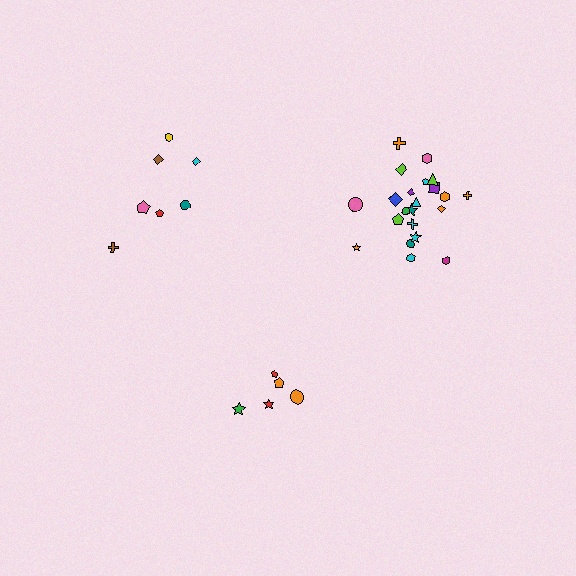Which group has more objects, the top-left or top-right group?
The top-right group.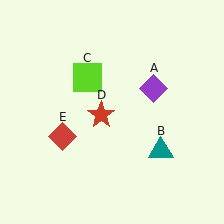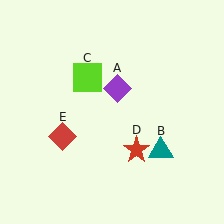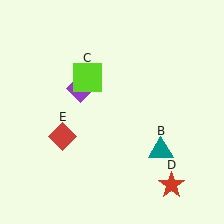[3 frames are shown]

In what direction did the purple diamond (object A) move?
The purple diamond (object A) moved left.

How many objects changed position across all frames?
2 objects changed position: purple diamond (object A), red star (object D).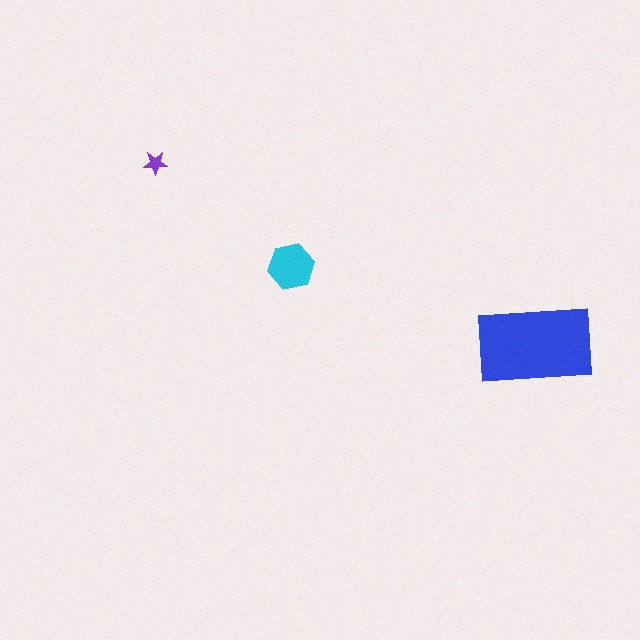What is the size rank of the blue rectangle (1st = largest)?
1st.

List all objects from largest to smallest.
The blue rectangle, the cyan hexagon, the purple star.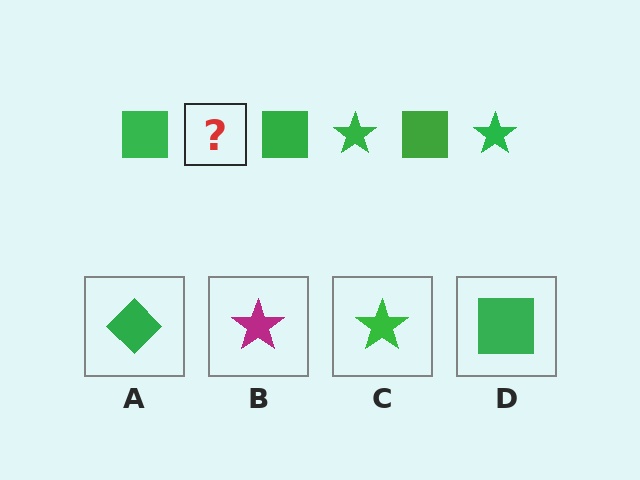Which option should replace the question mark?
Option C.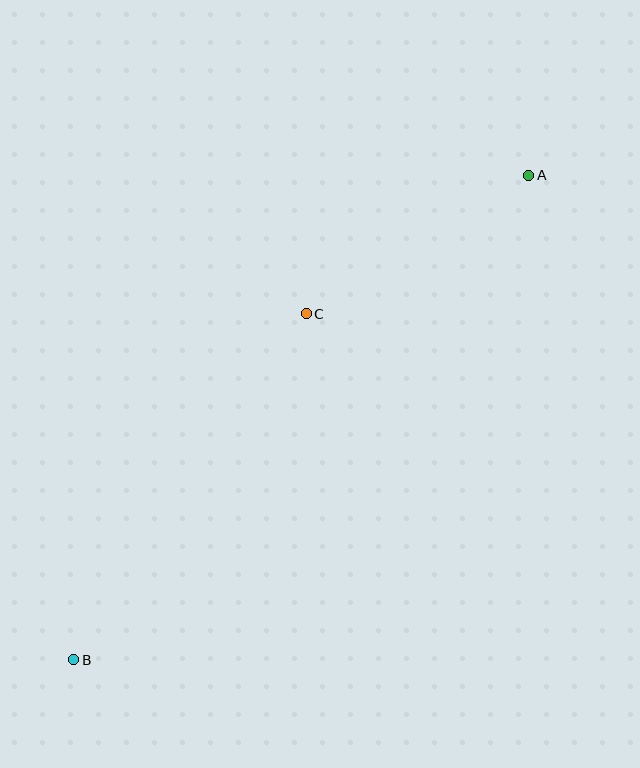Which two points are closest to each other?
Points A and C are closest to each other.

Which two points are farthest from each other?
Points A and B are farthest from each other.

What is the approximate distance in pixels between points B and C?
The distance between B and C is approximately 417 pixels.